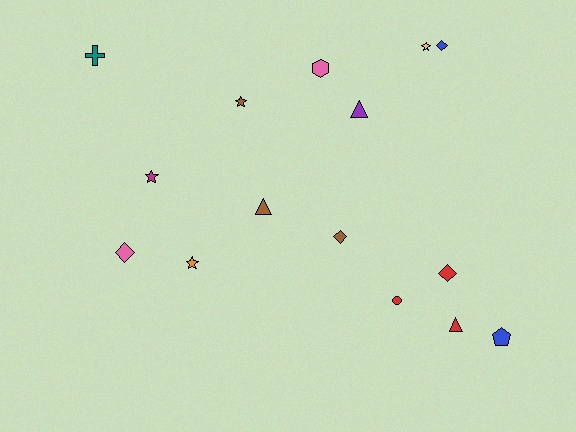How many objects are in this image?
There are 15 objects.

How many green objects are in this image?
There are no green objects.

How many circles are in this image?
There is 1 circle.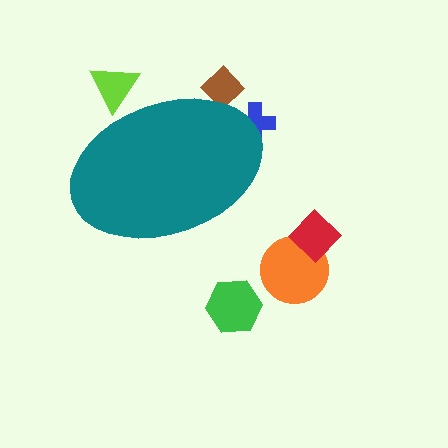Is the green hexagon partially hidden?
No, the green hexagon is fully visible.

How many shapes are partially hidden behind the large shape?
3 shapes are partially hidden.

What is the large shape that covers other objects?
A teal ellipse.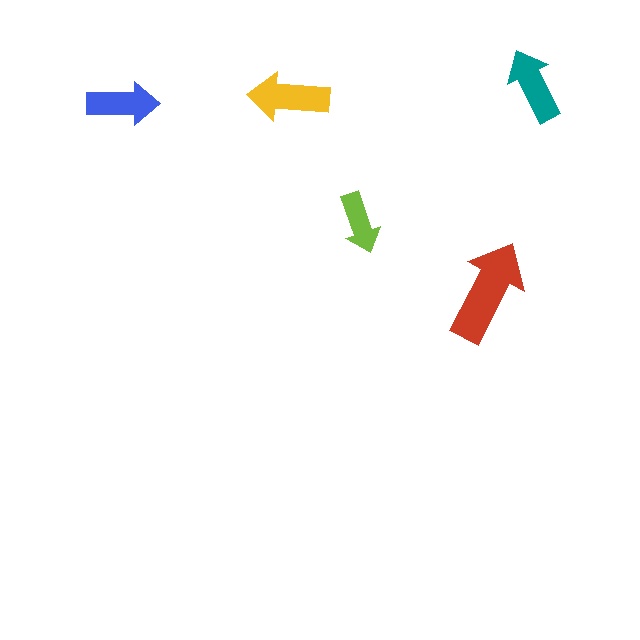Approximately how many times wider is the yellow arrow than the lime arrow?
About 1.5 times wider.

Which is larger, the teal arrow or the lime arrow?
The teal one.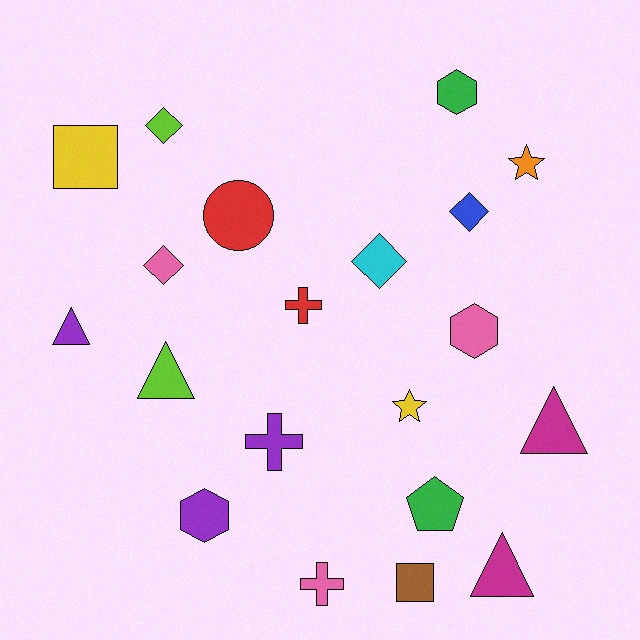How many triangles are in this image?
There are 4 triangles.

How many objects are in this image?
There are 20 objects.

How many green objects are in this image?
There are 2 green objects.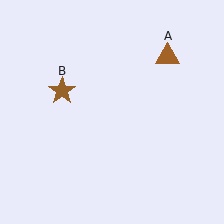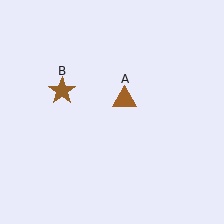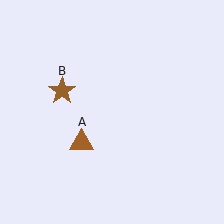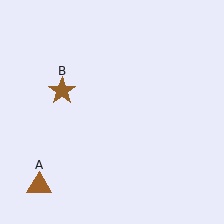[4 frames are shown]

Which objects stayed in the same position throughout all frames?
Brown star (object B) remained stationary.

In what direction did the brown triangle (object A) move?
The brown triangle (object A) moved down and to the left.